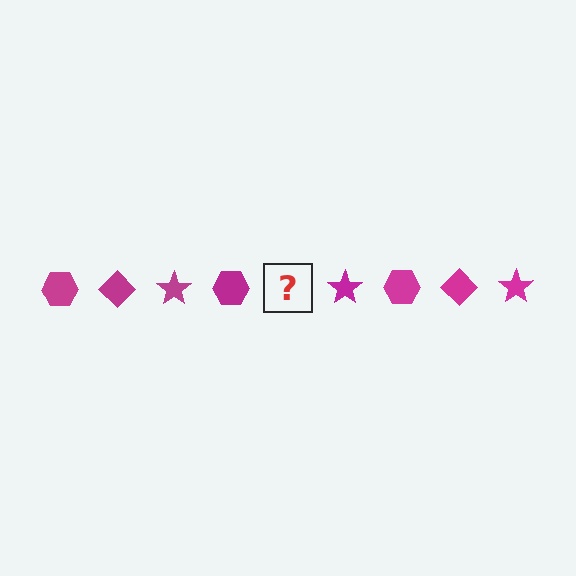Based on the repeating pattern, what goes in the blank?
The blank should be a magenta diamond.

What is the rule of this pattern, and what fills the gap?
The rule is that the pattern cycles through hexagon, diamond, star shapes in magenta. The gap should be filled with a magenta diamond.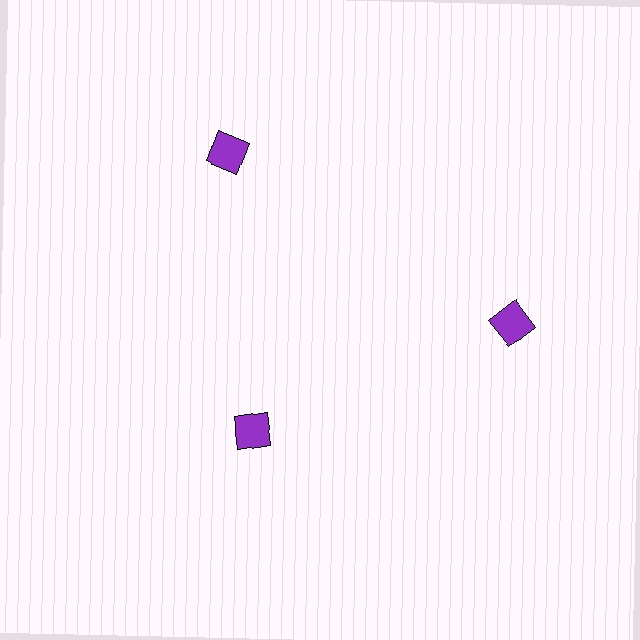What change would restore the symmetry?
The symmetry would be restored by moving it outward, back onto the ring so that all 3 squares sit at equal angles and equal distance from the center.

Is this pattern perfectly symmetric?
No. The 3 purple squares are arranged in a ring, but one element near the 7 o'clock position is pulled inward toward the center, breaking the 3-fold rotational symmetry.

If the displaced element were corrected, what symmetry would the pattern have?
It would have 3-fold rotational symmetry — the pattern would map onto itself every 120 degrees.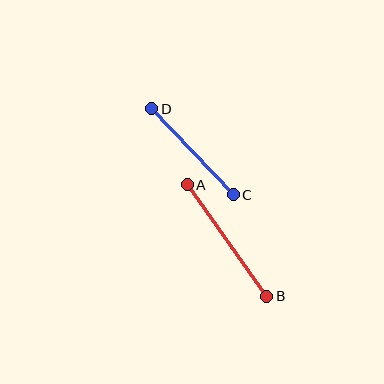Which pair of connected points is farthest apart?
Points A and B are farthest apart.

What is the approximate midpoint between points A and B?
The midpoint is at approximately (227, 241) pixels.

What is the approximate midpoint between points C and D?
The midpoint is at approximately (192, 152) pixels.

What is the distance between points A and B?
The distance is approximately 137 pixels.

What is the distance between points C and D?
The distance is approximately 119 pixels.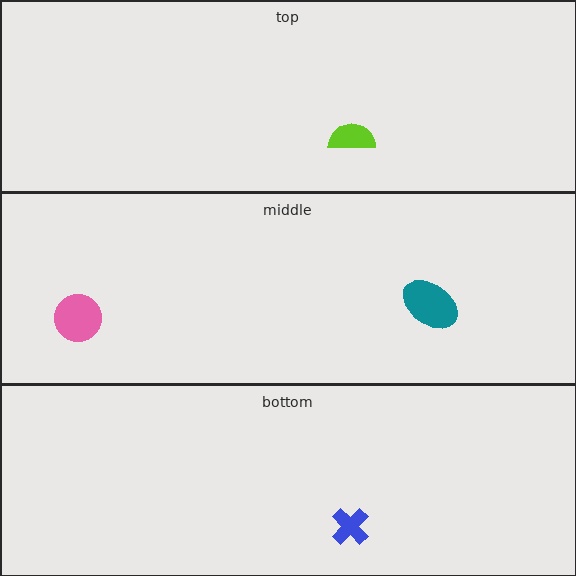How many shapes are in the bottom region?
1.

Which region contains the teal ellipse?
The middle region.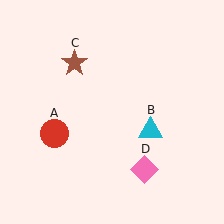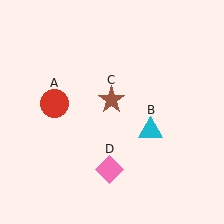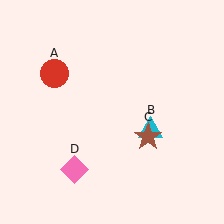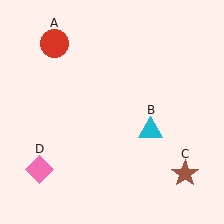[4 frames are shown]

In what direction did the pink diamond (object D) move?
The pink diamond (object D) moved left.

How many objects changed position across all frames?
3 objects changed position: red circle (object A), brown star (object C), pink diamond (object D).